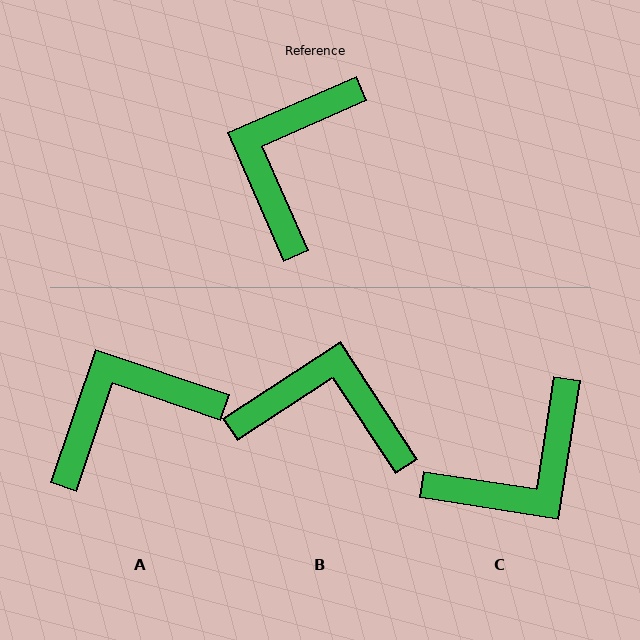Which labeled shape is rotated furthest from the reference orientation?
C, about 147 degrees away.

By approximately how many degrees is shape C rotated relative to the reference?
Approximately 147 degrees counter-clockwise.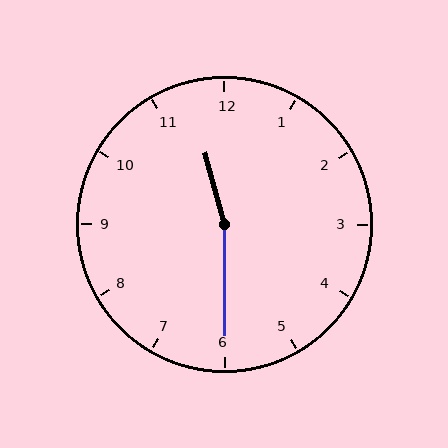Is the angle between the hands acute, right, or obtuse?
It is obtuse.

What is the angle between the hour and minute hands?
Approximately 165 degrees.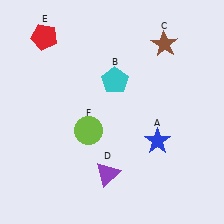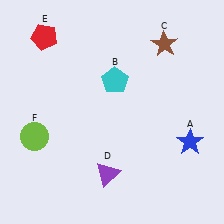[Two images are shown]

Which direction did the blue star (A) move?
The blue star (A) moved right.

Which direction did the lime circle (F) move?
The lime circle (F) moved left.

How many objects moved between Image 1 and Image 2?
2 objects moved between the two images.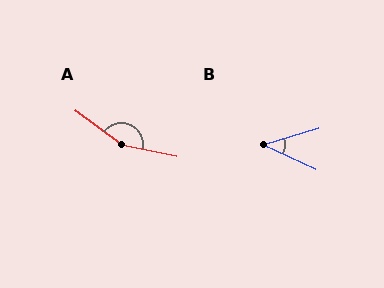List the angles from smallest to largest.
B (40°), A (156°).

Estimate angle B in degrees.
Approximately 40 degrees.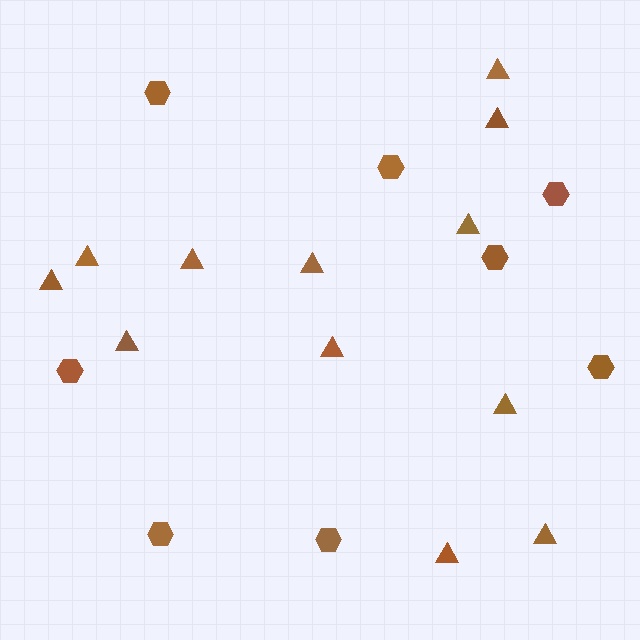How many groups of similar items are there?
There are 2 groups: one group of triangles (12) and one group of hexagons (8).